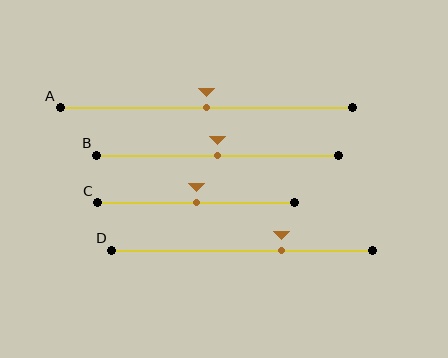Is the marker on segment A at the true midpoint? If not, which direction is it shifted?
Yes, the marker on segment A is at the true midpoint.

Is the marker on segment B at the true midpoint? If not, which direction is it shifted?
Yes, the marker on segment B is at the true midpoint.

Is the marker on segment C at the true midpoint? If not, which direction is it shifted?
Yes, the marker on segment C is at the true midpoint.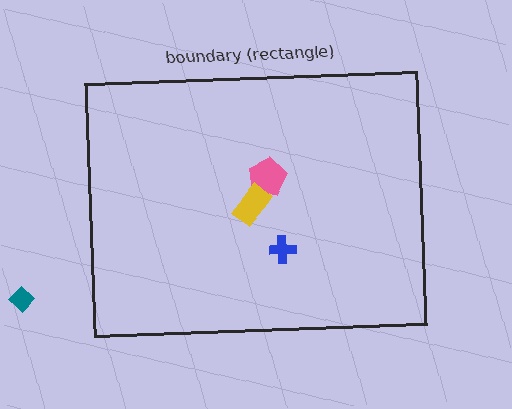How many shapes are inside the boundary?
3 inside, 1 outside.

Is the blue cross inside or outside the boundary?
Inside.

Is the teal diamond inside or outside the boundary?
Outside.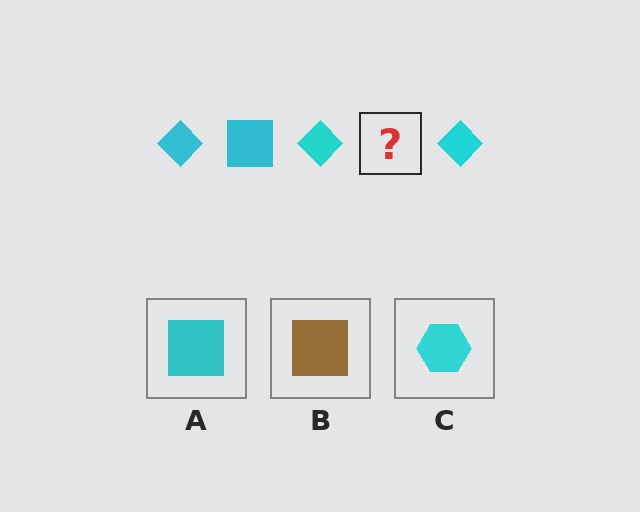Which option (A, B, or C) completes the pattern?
A.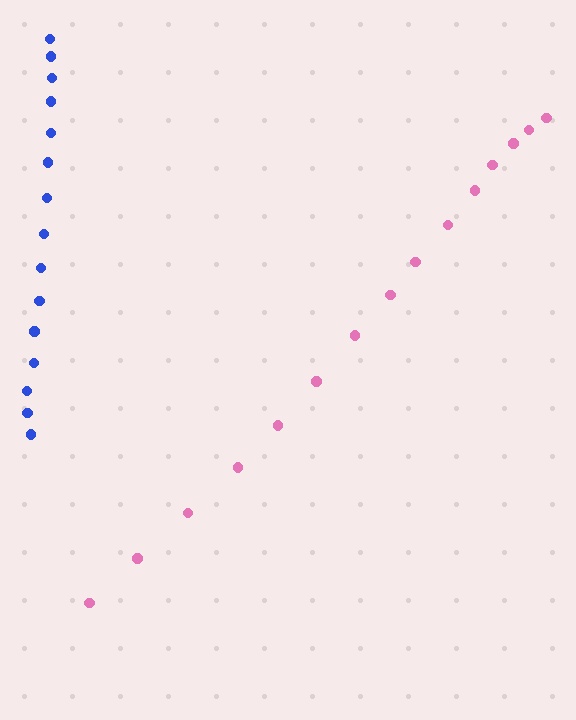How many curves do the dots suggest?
There are 2 distinct paths.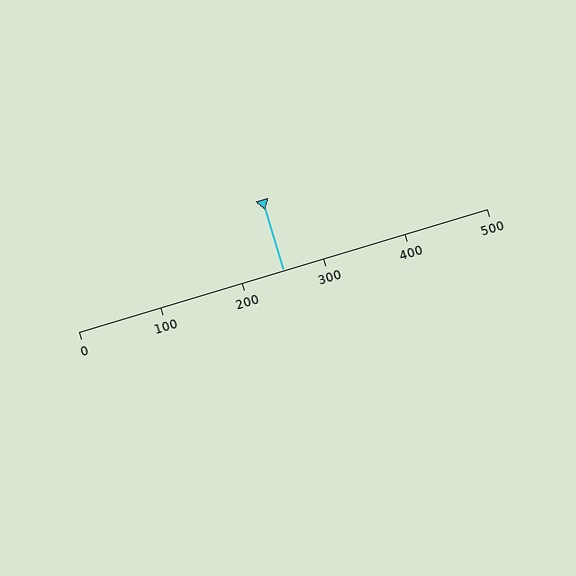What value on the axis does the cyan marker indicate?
The marker indicates approximately 250.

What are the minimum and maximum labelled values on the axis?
The axis runs from 0 to 500.